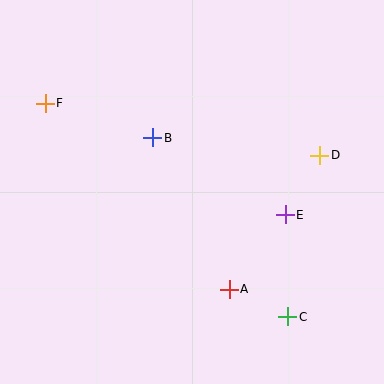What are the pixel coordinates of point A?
Point A is at (229, 289).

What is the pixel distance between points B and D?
The distance between B and D is 168 pixels.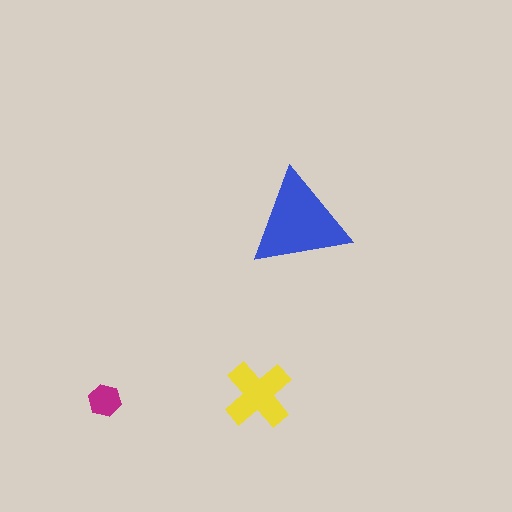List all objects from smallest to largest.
The magenta hexagon, the yellow cross, the blue triangle.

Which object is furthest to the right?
The blue triangle is rightmost.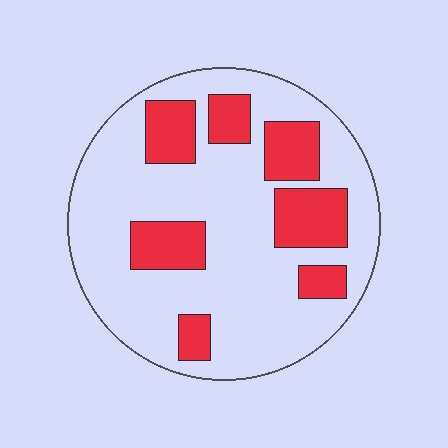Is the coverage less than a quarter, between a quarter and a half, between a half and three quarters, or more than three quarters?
Between a quarter and a half.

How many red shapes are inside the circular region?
7.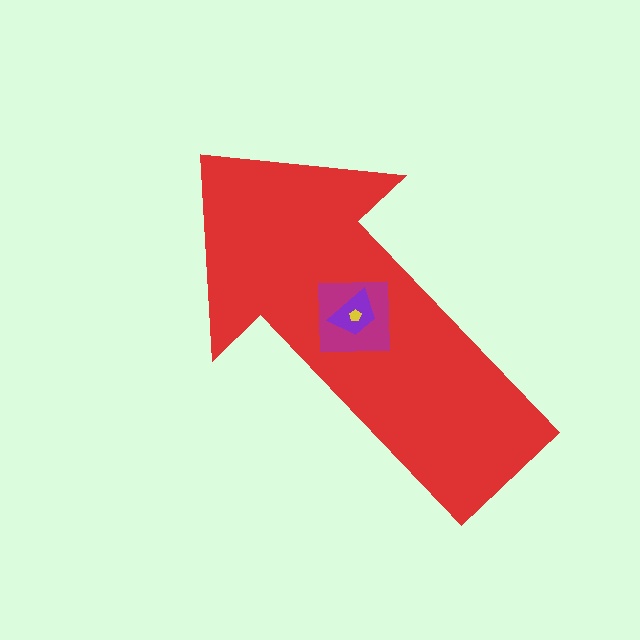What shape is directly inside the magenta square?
The purple trapezoid.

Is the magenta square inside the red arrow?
Yes.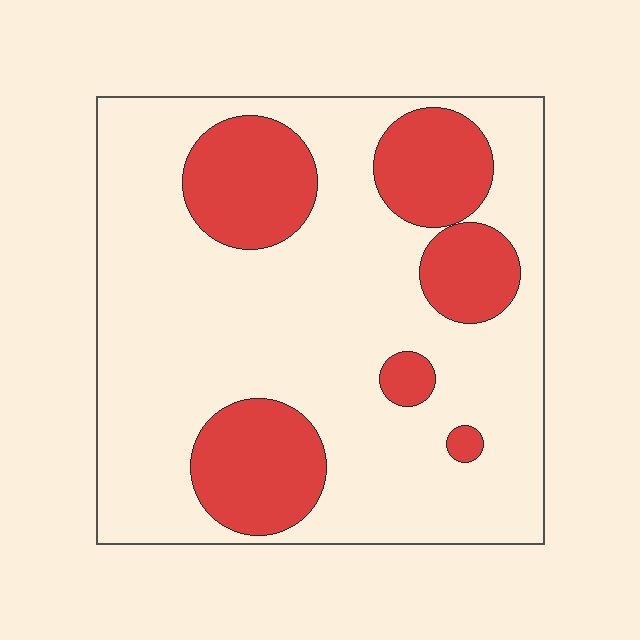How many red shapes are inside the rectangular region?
6.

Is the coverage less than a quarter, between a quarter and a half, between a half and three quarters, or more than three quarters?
Between a quarter and a half.